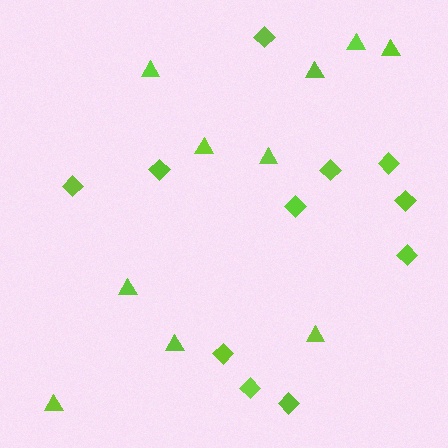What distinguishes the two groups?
There are 2 groups: one group of triangles (10) and one group of diamonds (11).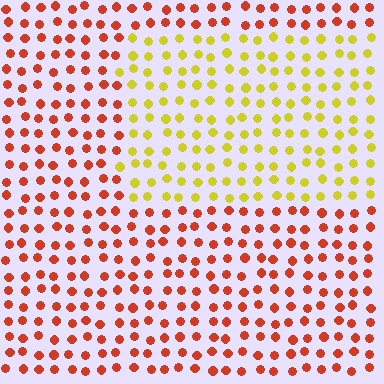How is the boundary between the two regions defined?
The boundary is defined purely by a slight shift in hue (about 54 degrees). Spacing, size, and orientation are identical on both sides.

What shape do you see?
I see a rectangle.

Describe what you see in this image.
The image is filled with small red elements in a uniform arrangement. A rectangle-shaped region is visible where the elements are tinted to a slightly different hue, forming a subtle color boundary.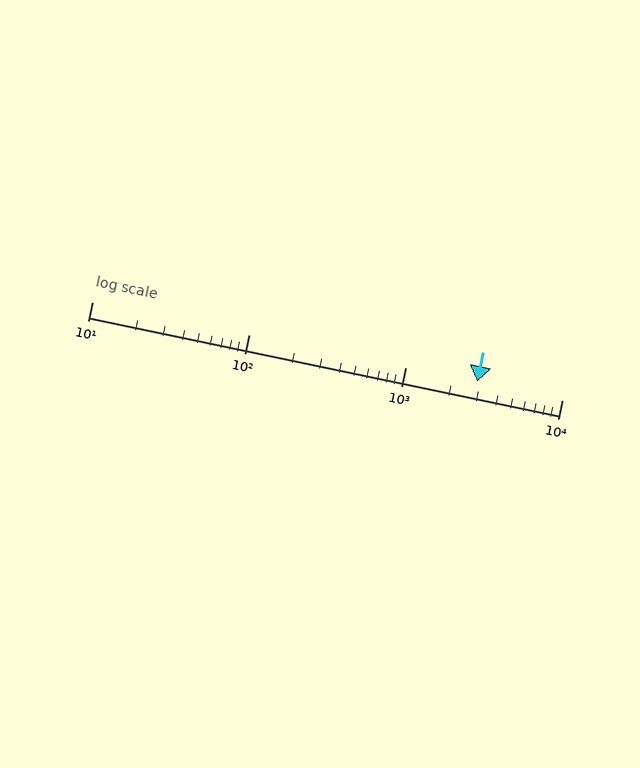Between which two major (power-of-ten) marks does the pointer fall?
The pointer is between 1000 and 10000.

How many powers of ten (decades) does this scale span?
The scale spans 3 decades, from 10 to 10000.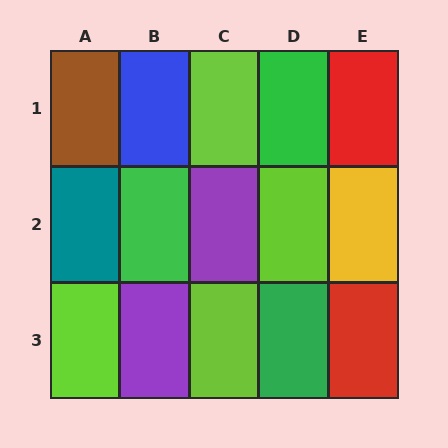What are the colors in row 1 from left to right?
Brown, blue, lime, green, red.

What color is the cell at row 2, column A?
Teal.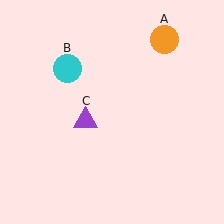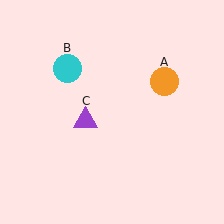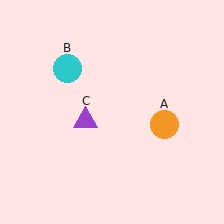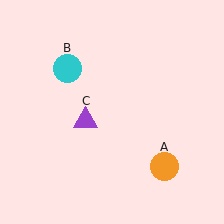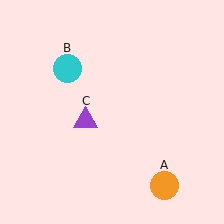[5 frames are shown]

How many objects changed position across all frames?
1 object changed position: orange circle (object A).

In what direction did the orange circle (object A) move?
The orange circle (object A) moved down.